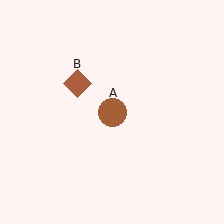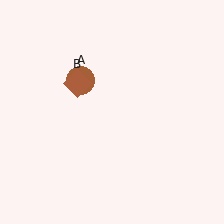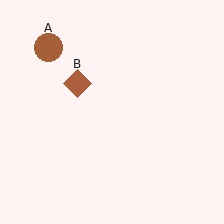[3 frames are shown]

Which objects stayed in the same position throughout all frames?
Brown diamond (object B) remained stationary.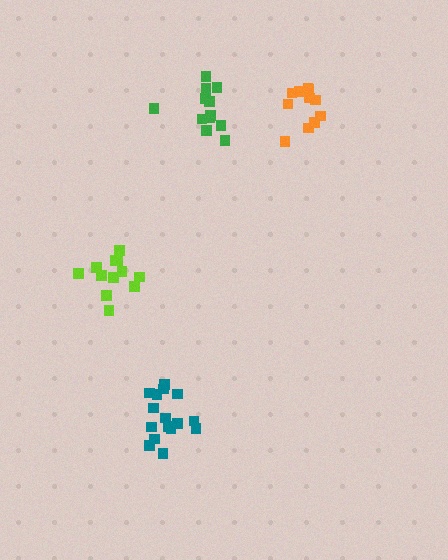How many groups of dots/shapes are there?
There are 4 groups.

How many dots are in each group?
Group 1: 11 dots, Group 2: 16 dots, Group 3: 12 dots, Group 4: 12 dots (51 total).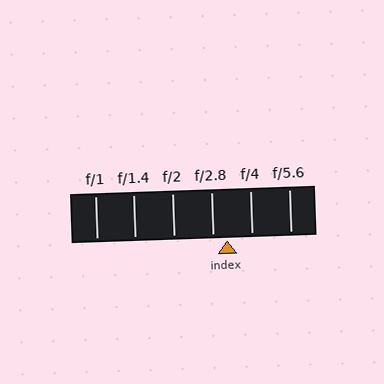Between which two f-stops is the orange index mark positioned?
The index mark is between f/2.8 and f/4.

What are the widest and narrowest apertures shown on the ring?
The widest aperture shown is f/1 and the narrowest is f/5.6.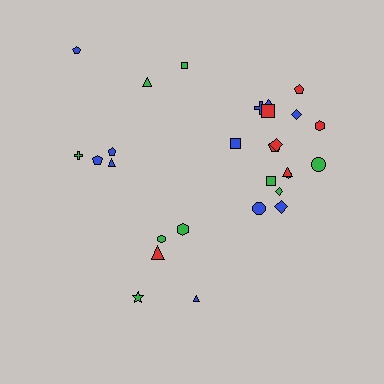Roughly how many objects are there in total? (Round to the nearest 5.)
Roughly 30 objects in total.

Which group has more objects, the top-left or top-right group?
The top-right group.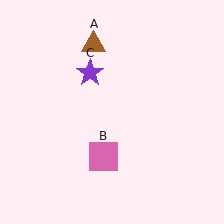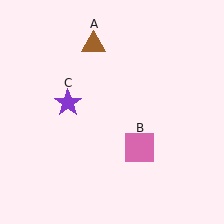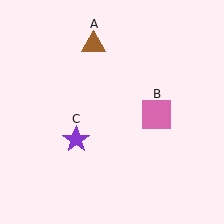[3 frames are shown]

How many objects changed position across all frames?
2 objects changed position: pink square (object B), purple star (object C).